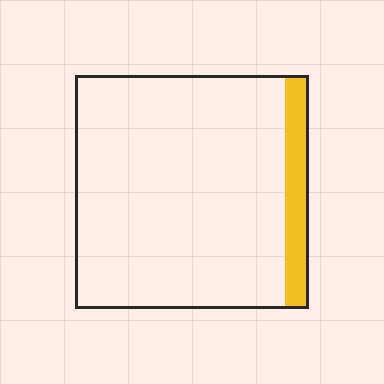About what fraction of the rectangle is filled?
About one tenth (1/10).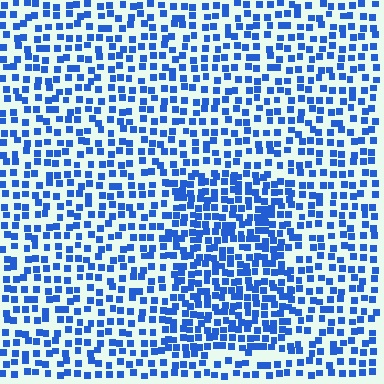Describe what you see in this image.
The image contains small blue elements arranged at two different densities. A rectangle-shaped region is visible where the elements are more densely packed than the surrounding area.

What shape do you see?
I see a rectangle.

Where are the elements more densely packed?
The elements are more densely packed inside the rectangle boundary.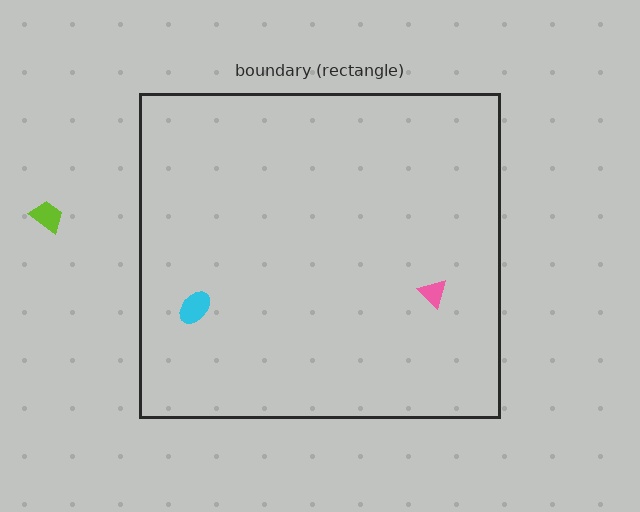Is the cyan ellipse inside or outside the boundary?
Inside.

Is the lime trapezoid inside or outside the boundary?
Outside.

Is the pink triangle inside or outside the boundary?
Inside.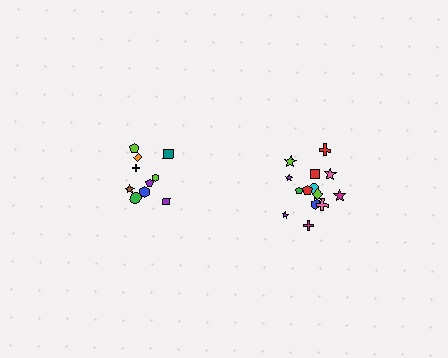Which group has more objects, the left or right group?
The right group.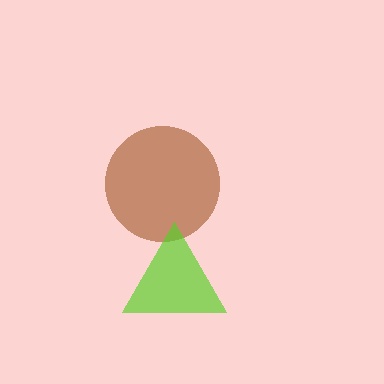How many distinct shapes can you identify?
There are 2 distinct shapes: a brown circle, a lime triangle.